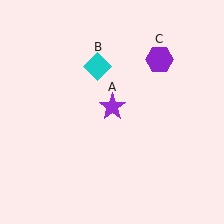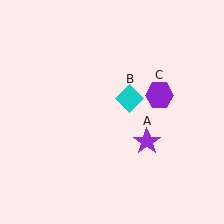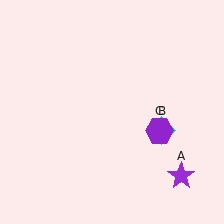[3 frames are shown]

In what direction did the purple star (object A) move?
The purple star (object A) moved down and to the right.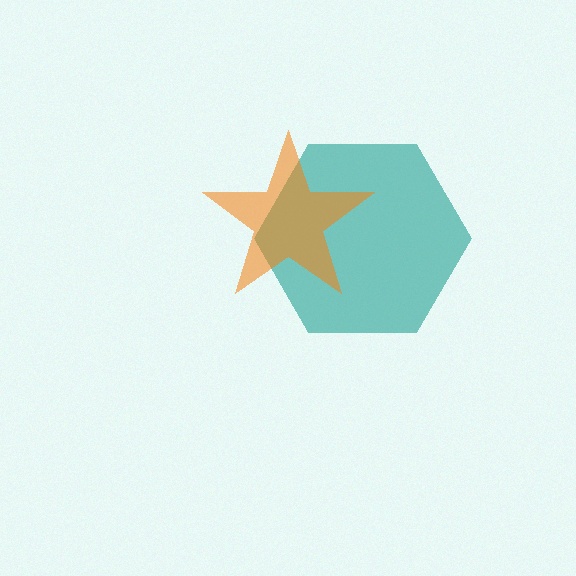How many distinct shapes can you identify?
There are 2 distinct shapes: a teal hexagon, an orange star.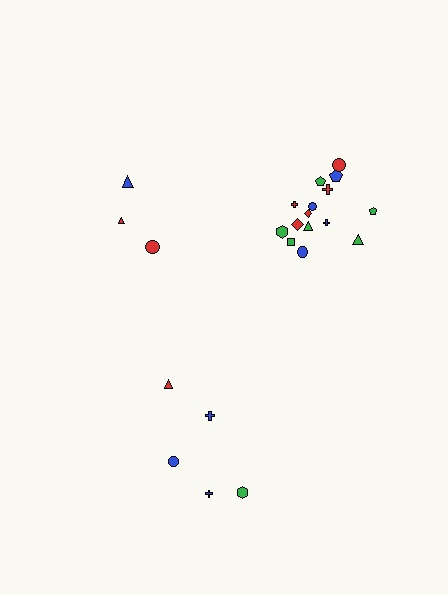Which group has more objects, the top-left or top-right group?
The top-right group.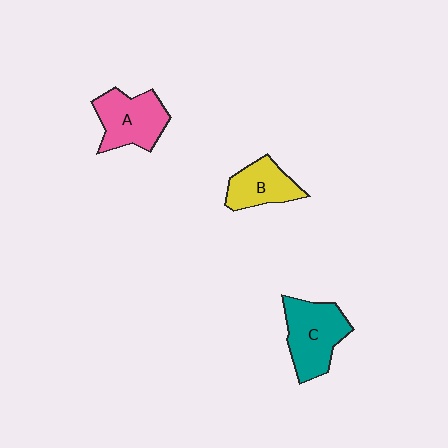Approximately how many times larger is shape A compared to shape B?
Approximately 1.3 times.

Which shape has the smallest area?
Shape B (yellow).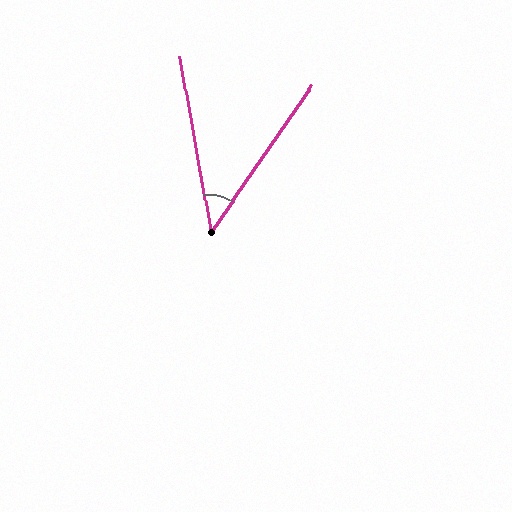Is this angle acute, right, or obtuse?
It is acute.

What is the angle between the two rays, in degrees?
Approximately 44 degrees.